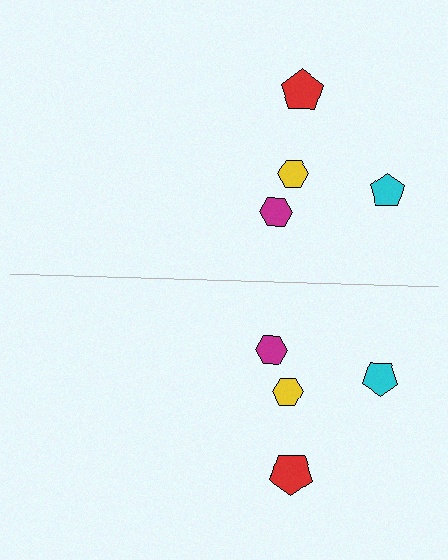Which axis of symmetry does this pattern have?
The pattern has a horizontal axis of symmetry running through the center of the image.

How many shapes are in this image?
There are 8 shapes in this image.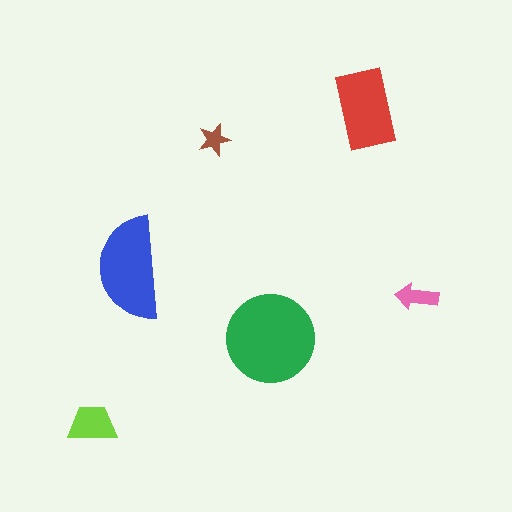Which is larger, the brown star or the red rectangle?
The red rectangle.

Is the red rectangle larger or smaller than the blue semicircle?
Smaller.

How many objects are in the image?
There are 6 objects in the image.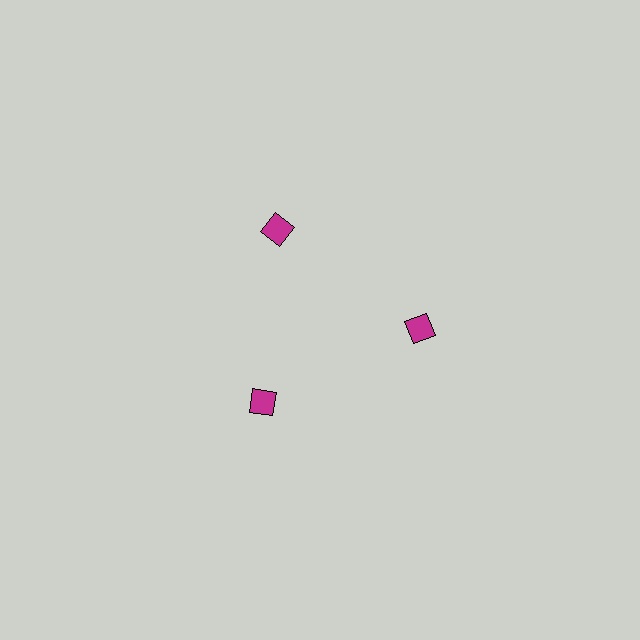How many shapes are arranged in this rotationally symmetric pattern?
There are 3 shapes, arranged in 3 groups of 1.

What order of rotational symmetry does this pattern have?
This pattern has 3-fold rotational symmetry.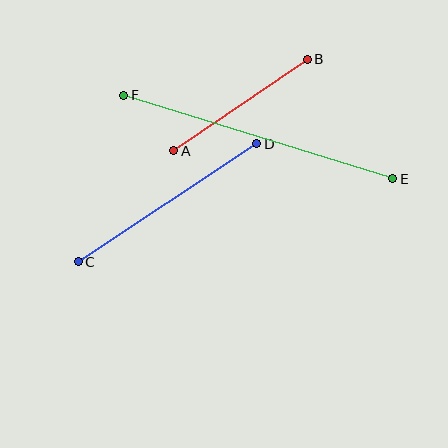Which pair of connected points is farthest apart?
Points E and F are farthest apart.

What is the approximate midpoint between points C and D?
The midpoint is at approximately (167, 203) pixels.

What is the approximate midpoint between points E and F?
The midpoint is at approximately (258, 137) pixels.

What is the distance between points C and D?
The distance is approximately 214 pixels.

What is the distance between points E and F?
The distance is approximately 281 pixels.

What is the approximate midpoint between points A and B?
The midpoint is at approximately (240, 105) pixels.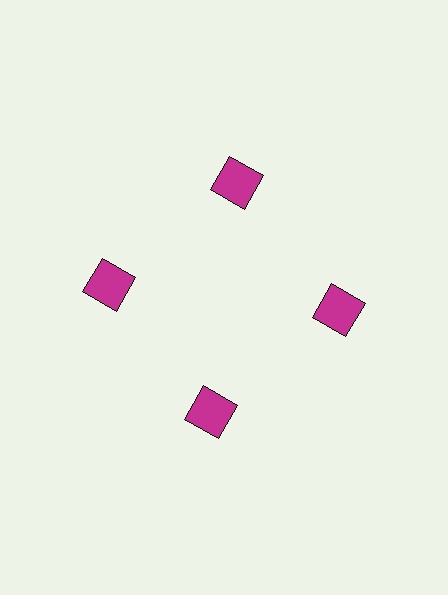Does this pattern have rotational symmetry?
Yes, this pattern has 4-fold rotational symmetry. It looks the same after rotating 90 degrees around the center.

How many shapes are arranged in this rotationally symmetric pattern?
There are 4 shapes, arranged in 4 groups of 1.